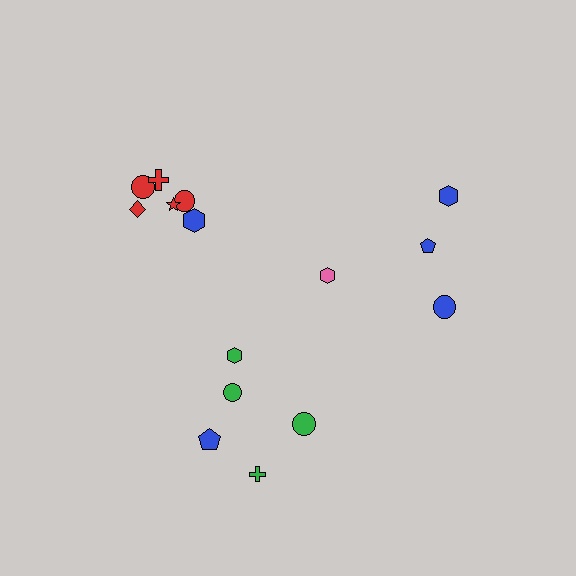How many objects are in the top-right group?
There are 4 objects.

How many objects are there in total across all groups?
There are 15 objects.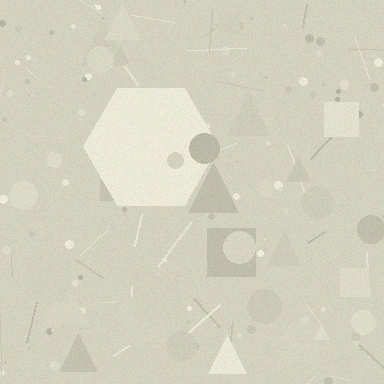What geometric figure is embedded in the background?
A hexagon is embedded in the background.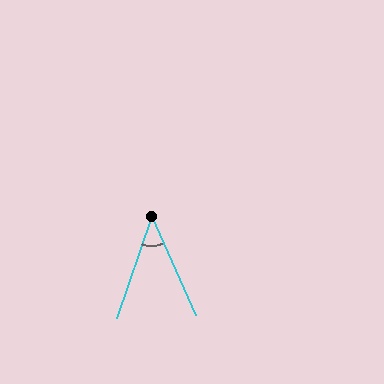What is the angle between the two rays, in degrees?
Approximately 43 degrees.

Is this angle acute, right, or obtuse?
It is acute.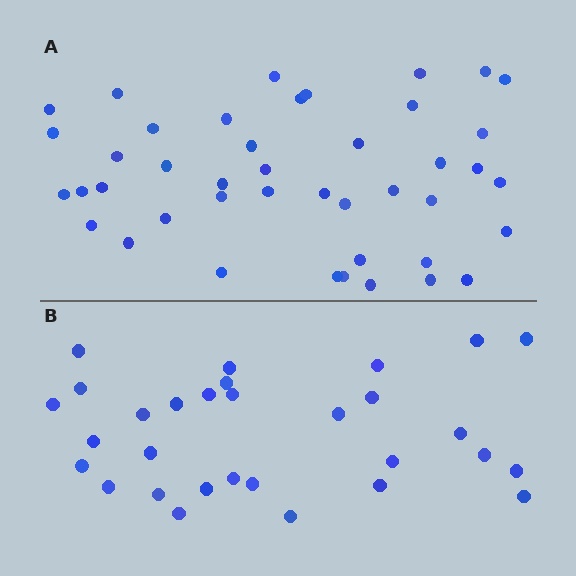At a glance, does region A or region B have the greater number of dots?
Region A (the top region) has more dots.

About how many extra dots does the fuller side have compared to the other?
Region A has approximately 15 more dots than region B.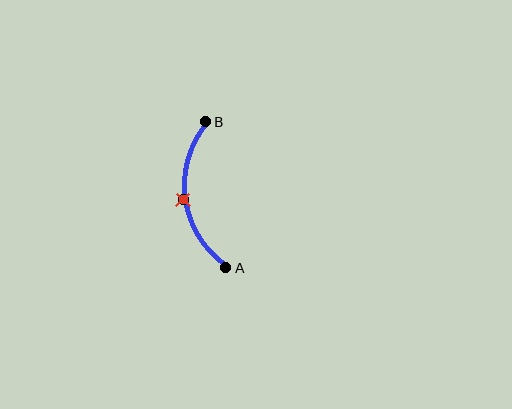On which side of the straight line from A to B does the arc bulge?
The arc bulges to the left of the straight line connecting A and B.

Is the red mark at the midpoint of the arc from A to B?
Yes. The red mark lies on the arc at equal arc-length from both A and B — it is the arc midpoint.